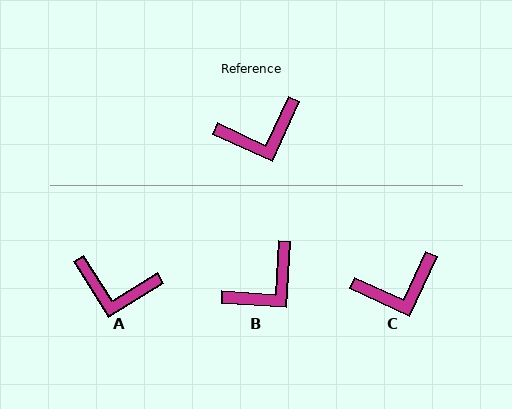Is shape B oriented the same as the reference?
No, it is off by about 21 degrees.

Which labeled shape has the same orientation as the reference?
C.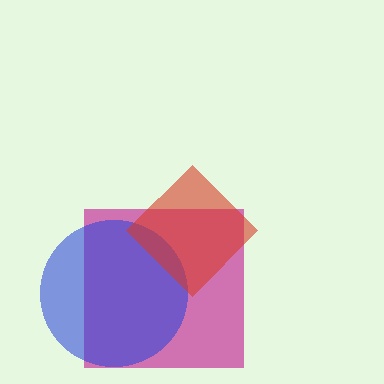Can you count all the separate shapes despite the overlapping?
Yes, there are 3 separate shapes.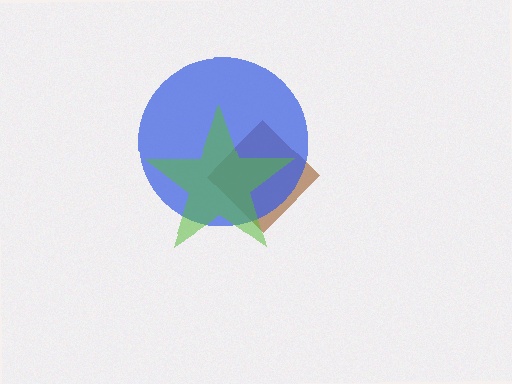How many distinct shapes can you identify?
There are 3 distinct shapes: a brown diamond, a blue circle, a lime star.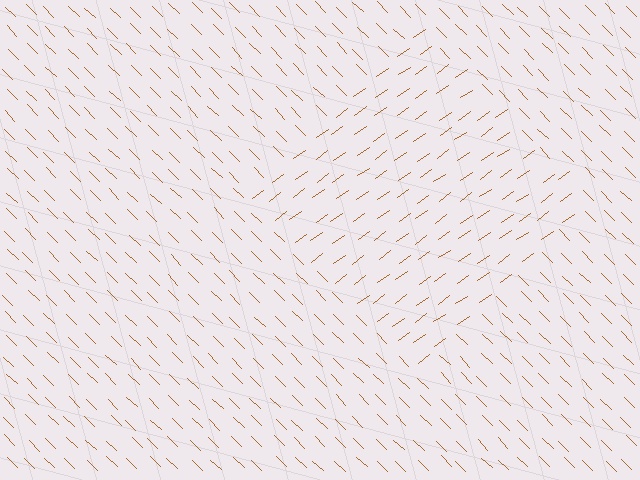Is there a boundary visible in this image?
Yes, there is a texture boundary formed by a change in line orientation.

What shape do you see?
I see a diamond.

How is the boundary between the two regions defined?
The boundary is defined purely by a change in line orientation (approximately 80 degrees difference). All lines are the same color and thickness.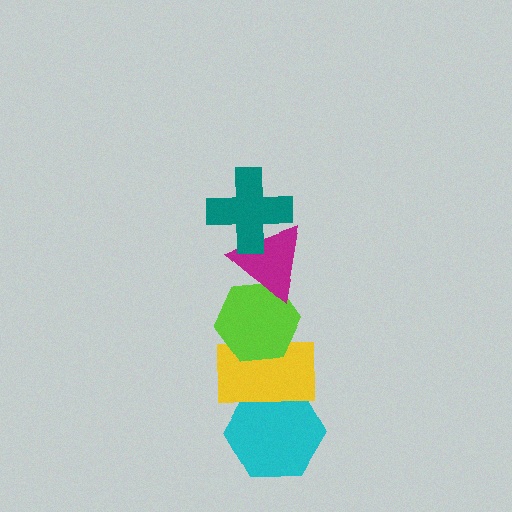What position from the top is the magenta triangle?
The magenta triangle is 2nd from the top.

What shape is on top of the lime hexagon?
The magenta triangle is on top of the lime hexagon.